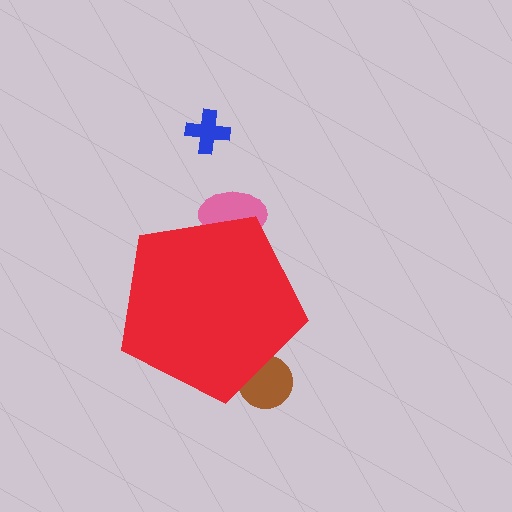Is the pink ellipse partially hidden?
Yes, the pink ellipse is partially hidden behind the red pentagon.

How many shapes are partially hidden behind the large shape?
2 shapes are partially hidden.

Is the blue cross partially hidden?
No, the blue cross is fully visible.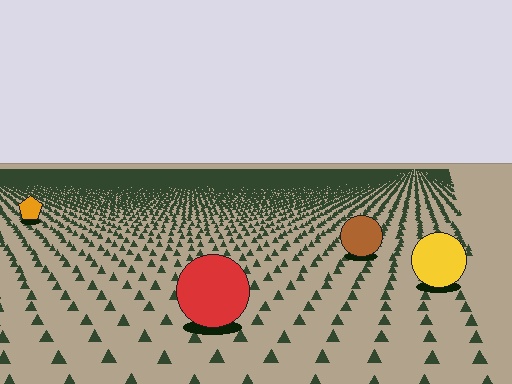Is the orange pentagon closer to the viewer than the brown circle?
No. The brown circle is closer — you can tell from the texture gradient: the ground texture is coarser near it.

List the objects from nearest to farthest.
From nearest to farthest: the red circle, the yellow circle, the brown circle, the orange pentagon.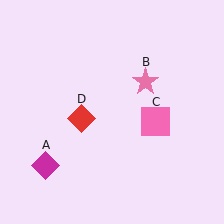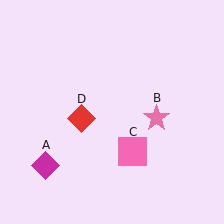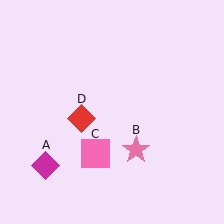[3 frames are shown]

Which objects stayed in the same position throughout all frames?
Magenta diamond (object A) and red diamond (object D) remained stationary.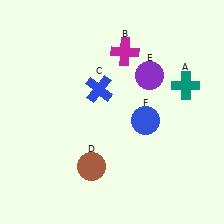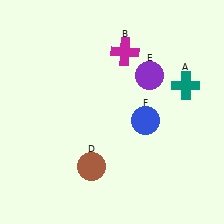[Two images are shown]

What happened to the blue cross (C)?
The blue cross (C) was removed in Image 2. It was in the top-left area of Image 1.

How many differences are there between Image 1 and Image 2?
There is 1 difference between the two images.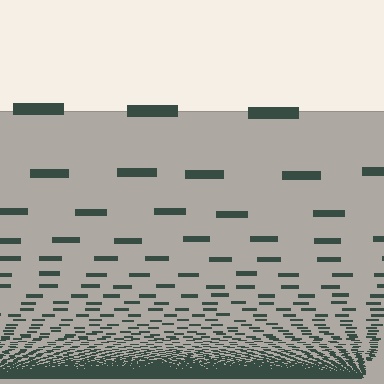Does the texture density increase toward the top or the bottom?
Density increases toward the bottom.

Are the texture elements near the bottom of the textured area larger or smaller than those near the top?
Smaller. The gradient is inverted — elements near the bottom are smaller and denser.